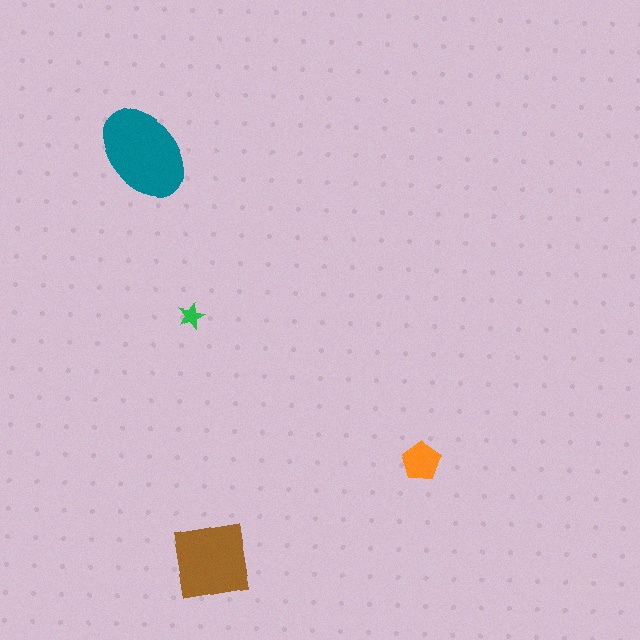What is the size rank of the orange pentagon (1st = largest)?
3rd.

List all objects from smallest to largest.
The green star, the orange pentagon, the brown square, the teal ellipse.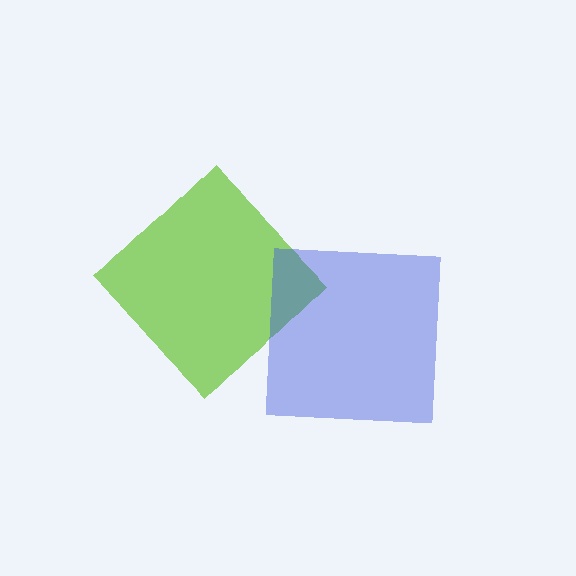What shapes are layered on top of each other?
The layered shapes are: a lime diamond, a blue square.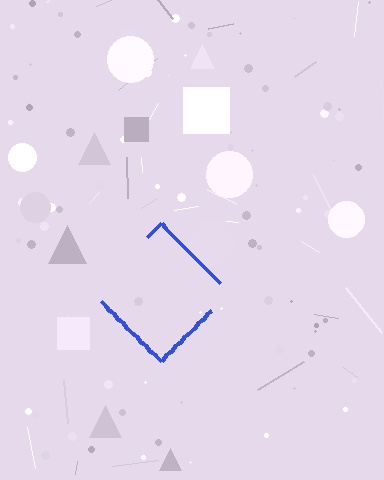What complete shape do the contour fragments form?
The contour fragments form a diamond.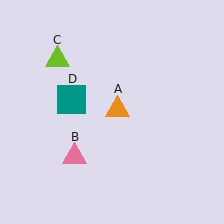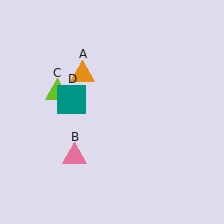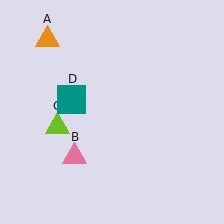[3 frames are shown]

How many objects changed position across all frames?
2 objects changed position: orange triangle (object A), lime triangle (object C).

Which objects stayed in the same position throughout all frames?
Pink triangle (object B) and teal square (object D) remained stationary.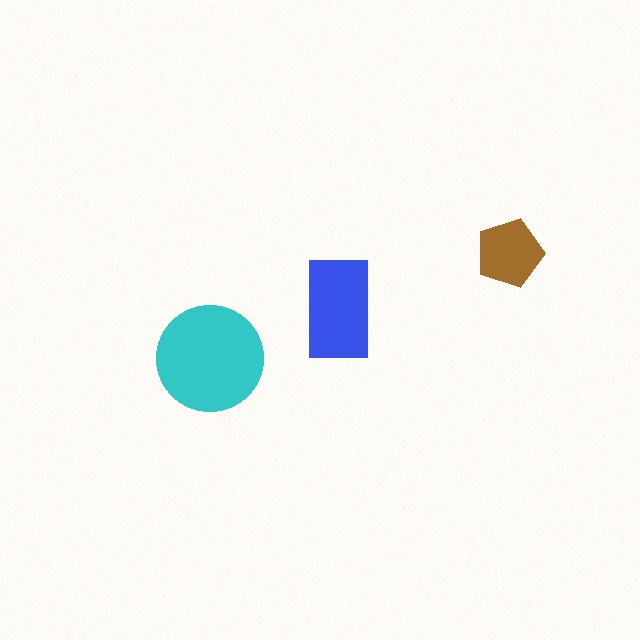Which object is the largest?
The cyan circle.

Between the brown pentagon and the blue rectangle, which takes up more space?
The blue rectangle.